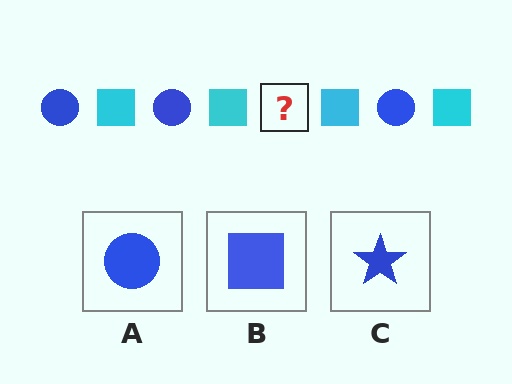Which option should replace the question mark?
Option A.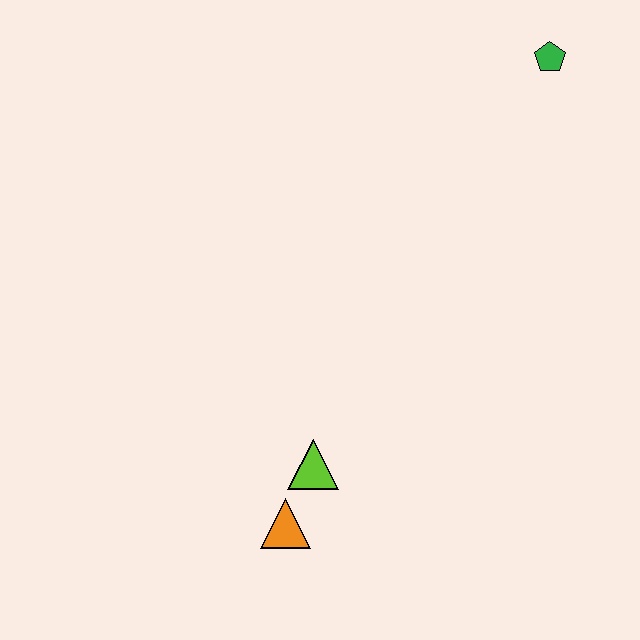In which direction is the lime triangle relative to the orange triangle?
The lime triangle is above the orange triangle.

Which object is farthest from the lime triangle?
The green pentagon is farthest from the lime triangle.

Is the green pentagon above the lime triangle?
Yes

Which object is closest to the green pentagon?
The lime triangle is closest to the green pentagon.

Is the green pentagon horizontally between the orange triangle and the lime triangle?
No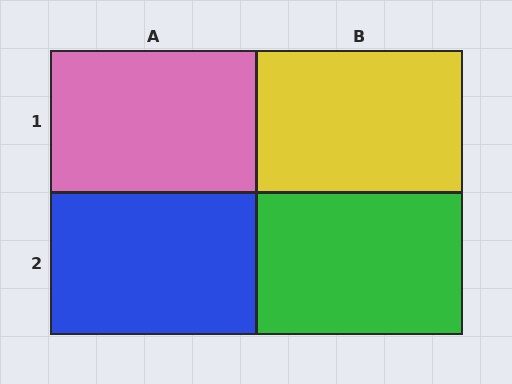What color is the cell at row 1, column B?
Yellow.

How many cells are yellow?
1 cell is yellow.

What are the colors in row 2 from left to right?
Blue, green.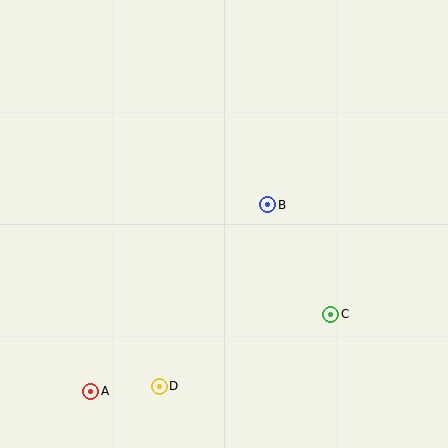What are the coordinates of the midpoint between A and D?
The midpoint between A and D is at (125, 389).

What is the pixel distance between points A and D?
The distance between A and D is 69 pixels.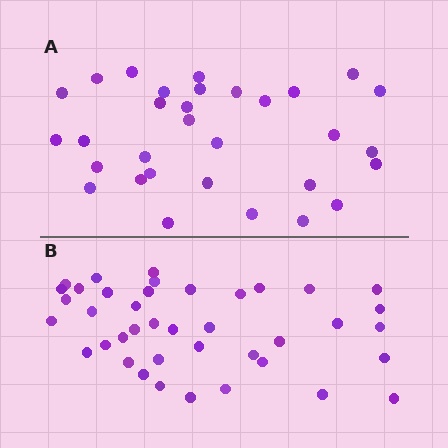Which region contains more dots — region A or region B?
Region B (the bottom region) has more dots.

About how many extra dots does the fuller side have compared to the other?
Region B has roughly 8 or so more dots than region A.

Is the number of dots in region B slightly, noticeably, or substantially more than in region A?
Region B has noticeably more, but not dramatically so. The ratio is roughly 1.3 to 1.